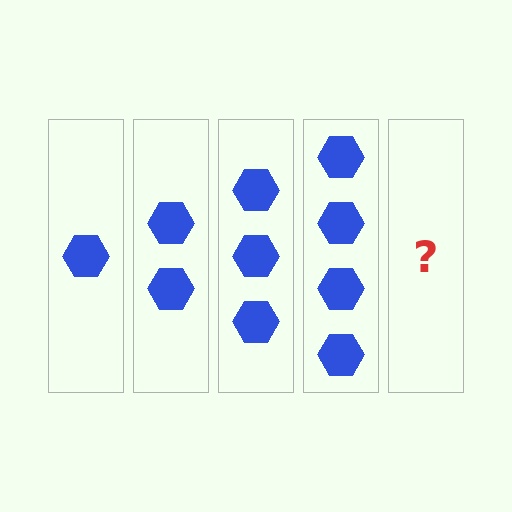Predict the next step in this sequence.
The next step is 5 hexagons.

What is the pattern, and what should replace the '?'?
The pattern is that each step adds one more hexagon. The '?' should be 5 hexagons.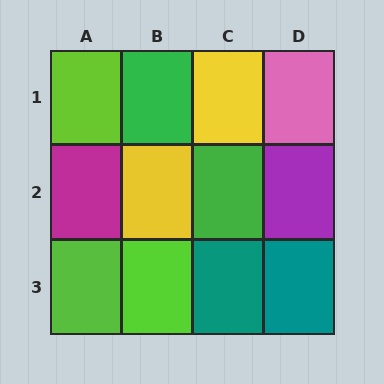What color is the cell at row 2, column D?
Purple.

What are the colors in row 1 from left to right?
Lime, green, yellow, pink.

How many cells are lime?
3 cells are lime.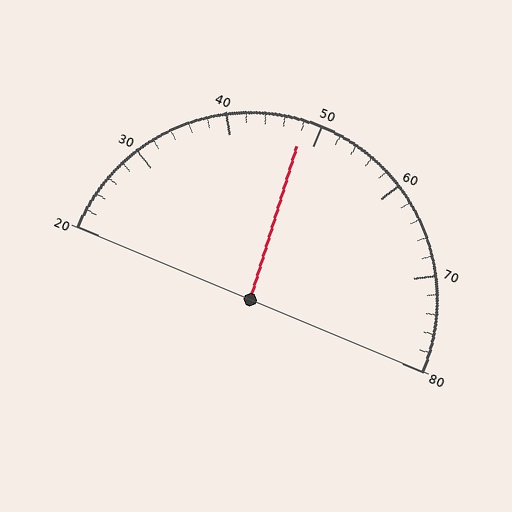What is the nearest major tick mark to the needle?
The nearest major tick mark is 50.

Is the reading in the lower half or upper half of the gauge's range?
The reading is in the lower half of the range (20 to 80).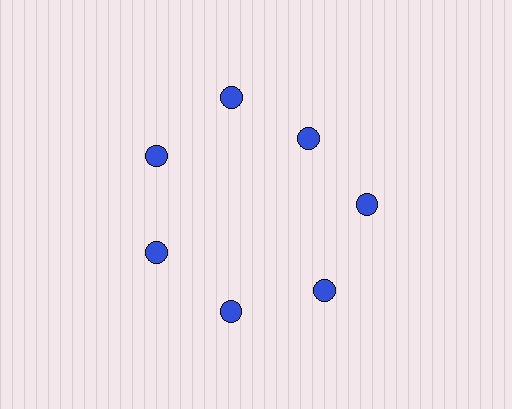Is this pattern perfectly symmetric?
No. The 7 blue circles are arranged in a ring, but one element near the 1 o'clock position is pulled inward toward the center, breaking the 7-fold rotational symmetry.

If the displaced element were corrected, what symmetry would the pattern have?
It would have 7-fold rotational symmetry — the pattern would map onto itself every 51 degrees.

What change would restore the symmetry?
The symmetry would be restored by moving it outward, back onto the ring so that all 7 circles sit at equal angles and equal distance from the center.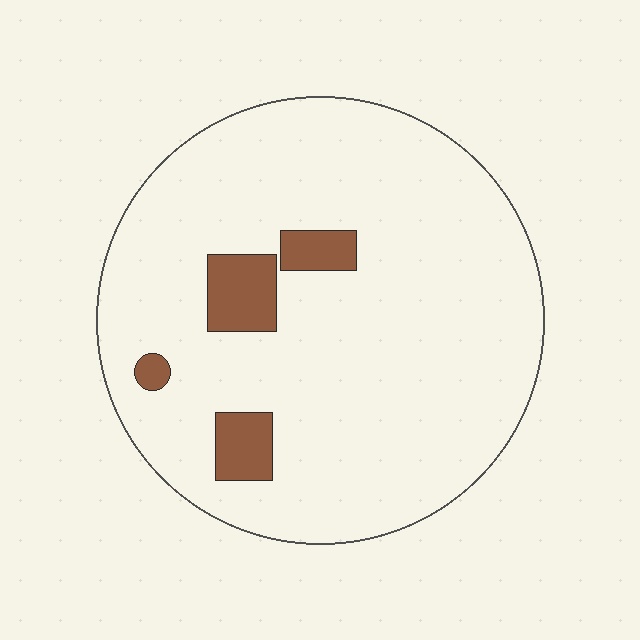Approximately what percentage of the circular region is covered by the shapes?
Approximately 10%.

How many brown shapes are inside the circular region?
4.